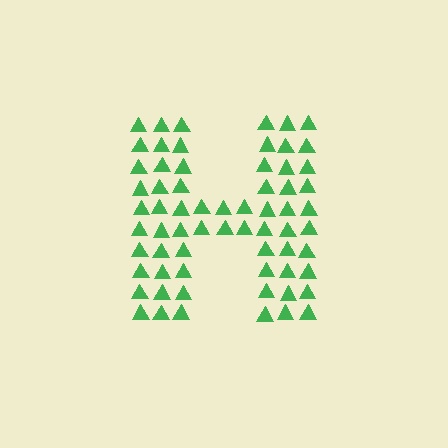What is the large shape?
The large shape is the letter H.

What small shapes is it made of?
It is made of small triangles.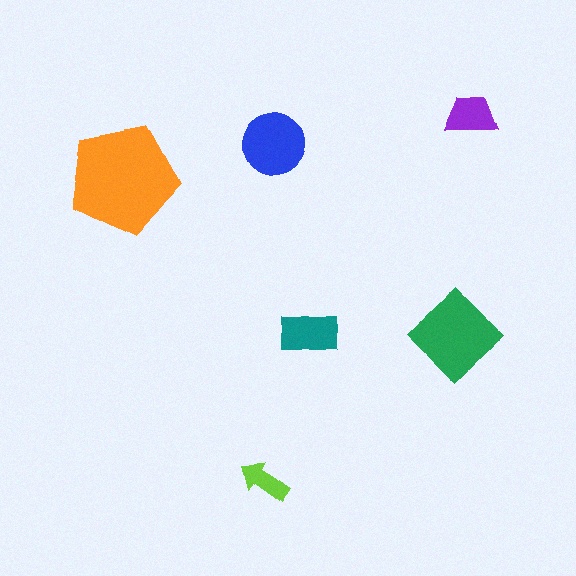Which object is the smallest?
The lime arrow.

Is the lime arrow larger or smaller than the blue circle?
Smaller.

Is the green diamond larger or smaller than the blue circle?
Larger.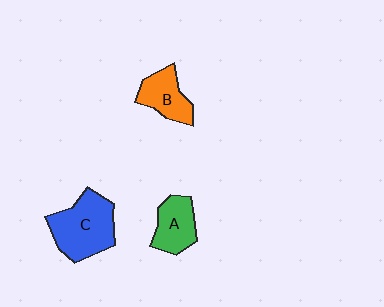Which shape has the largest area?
Shape C (blue).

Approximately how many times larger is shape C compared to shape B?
Approximately 1.6 times.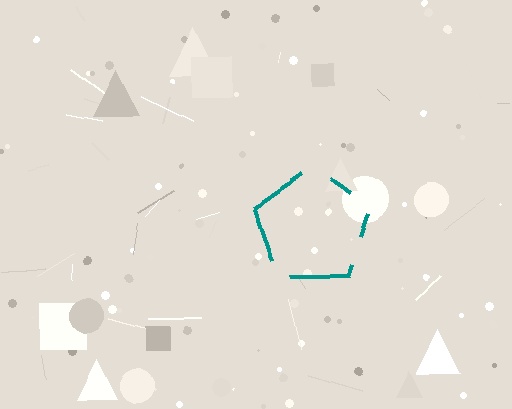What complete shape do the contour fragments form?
The contour fragments form a pentagon.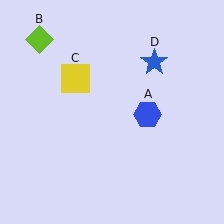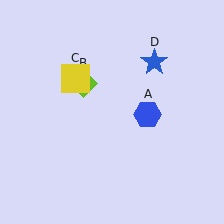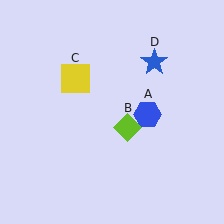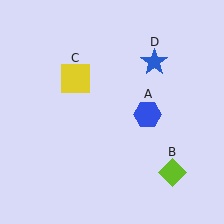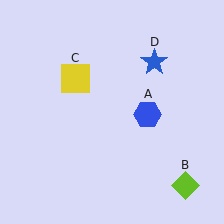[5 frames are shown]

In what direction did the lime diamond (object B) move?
The lime diamond (object B) moved down and to the right.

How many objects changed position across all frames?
1 object changed position: lime diamond (object B).